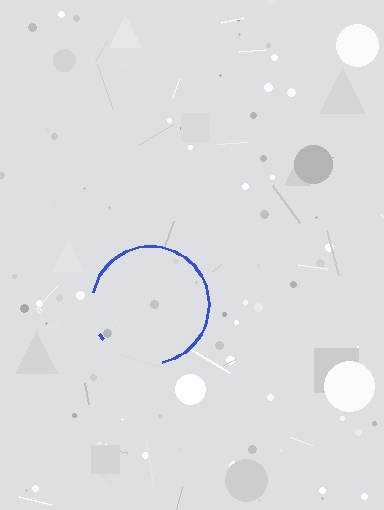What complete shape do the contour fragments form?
The contour fragments form a circle.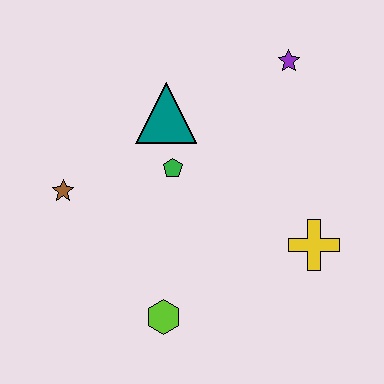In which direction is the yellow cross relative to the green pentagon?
The yellow cross is to the right of the green pentagon.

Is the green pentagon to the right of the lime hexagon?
Yes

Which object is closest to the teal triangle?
The green pentagon is closest to the teal triangle.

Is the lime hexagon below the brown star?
Yes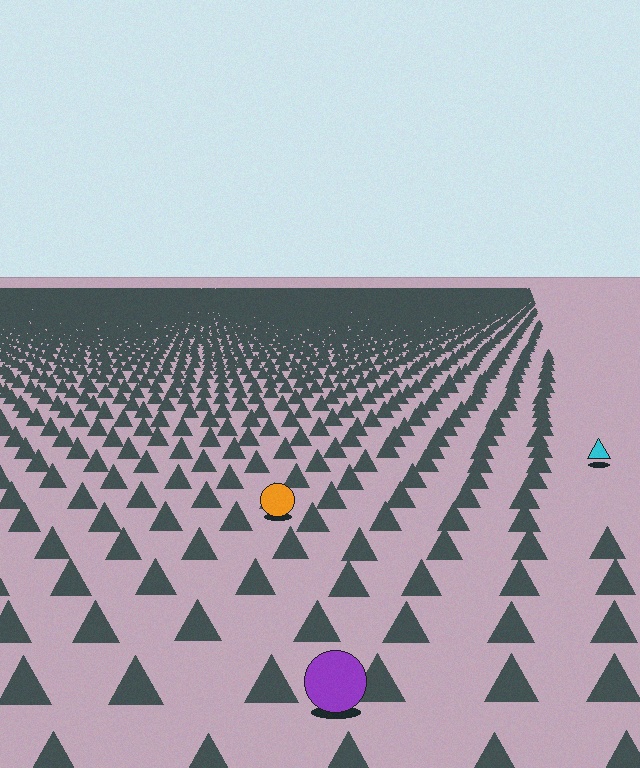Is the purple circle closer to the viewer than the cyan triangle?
Yes. The purple circle is closer — you can tell from the texture gradient: the ground texture is coarser near it.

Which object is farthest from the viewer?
The cyan triangle is farthest from the viewer. It appears smaller and the ground texture around it is denser.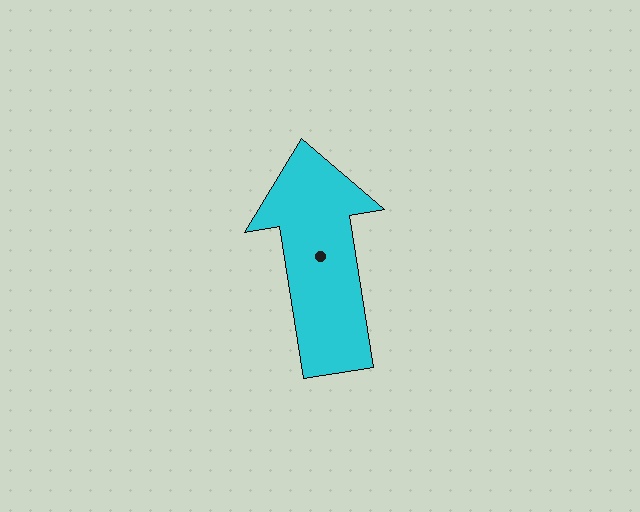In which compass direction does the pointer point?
North.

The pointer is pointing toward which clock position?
Roughly 12 o'clock.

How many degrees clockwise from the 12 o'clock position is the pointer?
Approximately 351 degrees.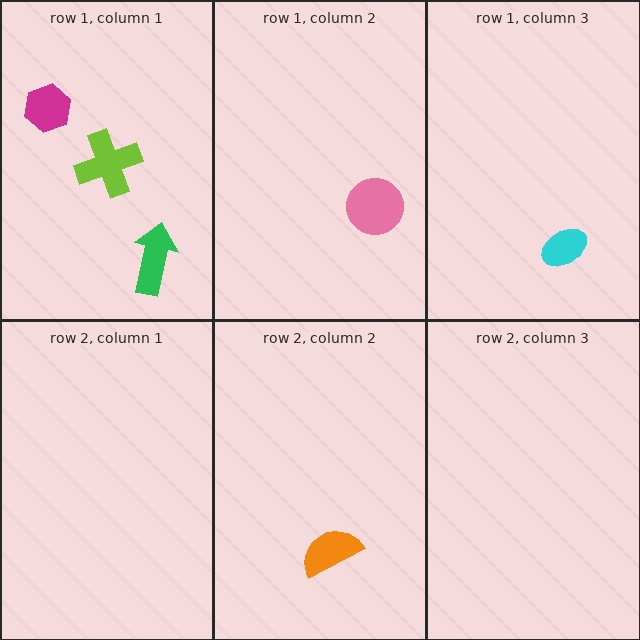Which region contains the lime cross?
The row 1, column 1 region.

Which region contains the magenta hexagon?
The row 1, column 1 region.